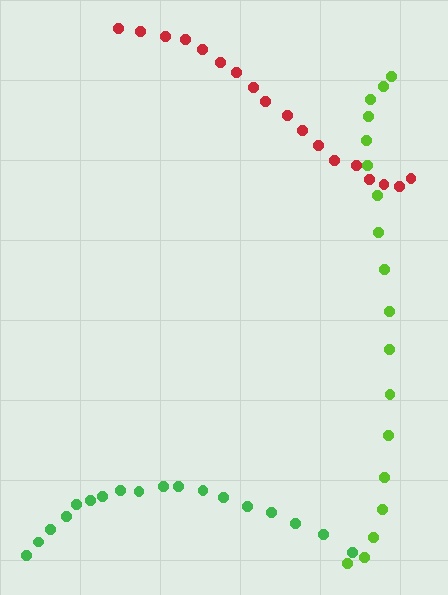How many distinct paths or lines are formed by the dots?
There are 3 distinct paths.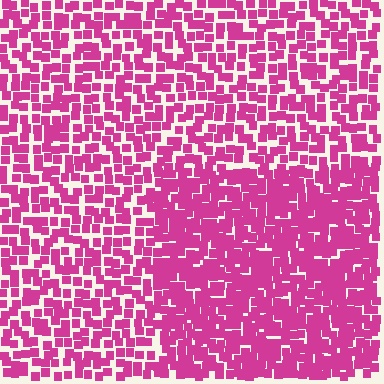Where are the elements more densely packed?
The elements are more densely packed inside the rectangle boundary.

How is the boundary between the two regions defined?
The boundary is defined by a change in element density (approximately 1.6x ratio). All elements are the same color, size, and shape.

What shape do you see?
I see a rectangle.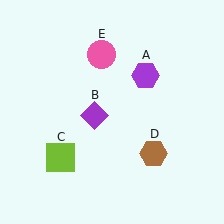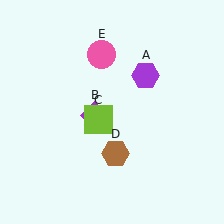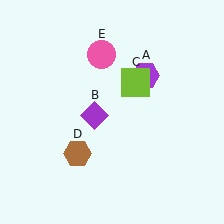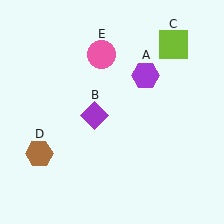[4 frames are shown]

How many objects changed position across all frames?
2 objects changed position: lime square (object C), brown hexagon (object D).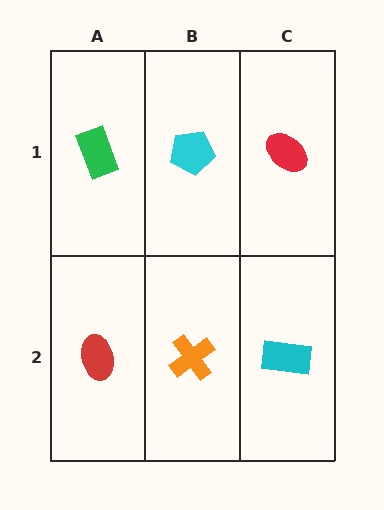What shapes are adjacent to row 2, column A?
A green rectangle (row 1, column A), an orange cross (row 2, column B).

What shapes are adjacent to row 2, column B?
A cyan pentagon (row 1, column B), a red ellipse (row 2, column A), a cyan rectangle (row 2, column C).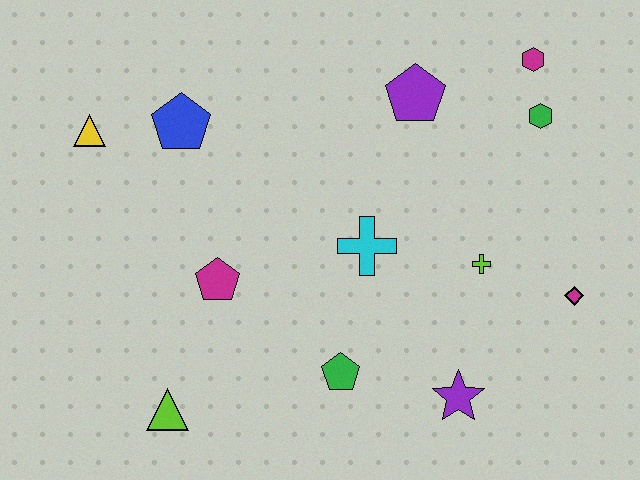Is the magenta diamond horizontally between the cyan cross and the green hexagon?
No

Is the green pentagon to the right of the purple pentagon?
No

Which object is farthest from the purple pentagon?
The lime triangle is farthest from the purple pentagon.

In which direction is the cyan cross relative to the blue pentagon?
The cyan cross is to the right of the blue pentagon.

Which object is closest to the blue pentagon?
The yellow triangle is closest to the blue pentagon.